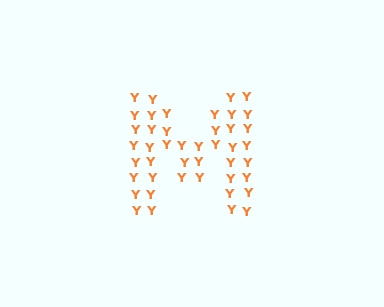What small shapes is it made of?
It is made of small letter Y's.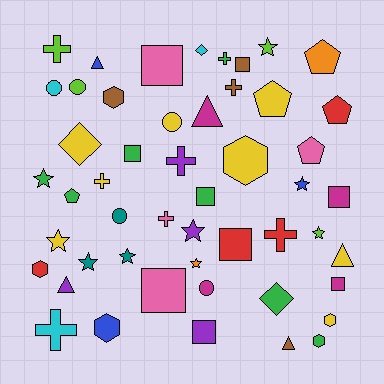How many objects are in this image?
There are 50 objects.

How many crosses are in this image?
There are 8 crosses.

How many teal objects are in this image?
There are 3 teal objects.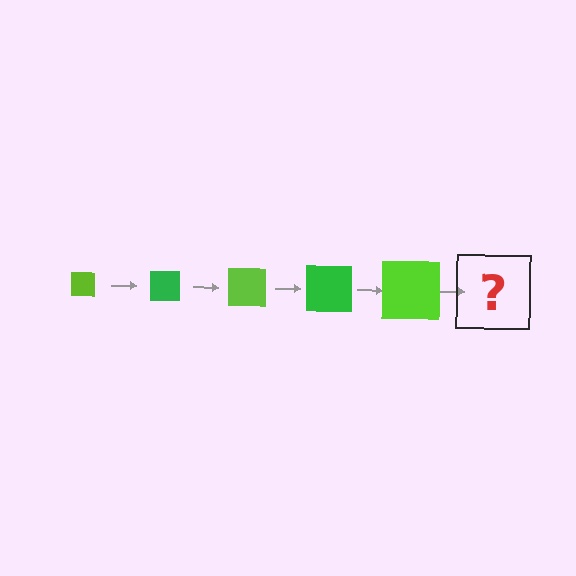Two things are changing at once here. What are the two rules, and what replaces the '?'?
The two rules are that the square grows larger each step and the color cycles through lime and green. The '?' should be a green square, larger than the previous one.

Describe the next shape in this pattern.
It should be a green square, larger than the previous one.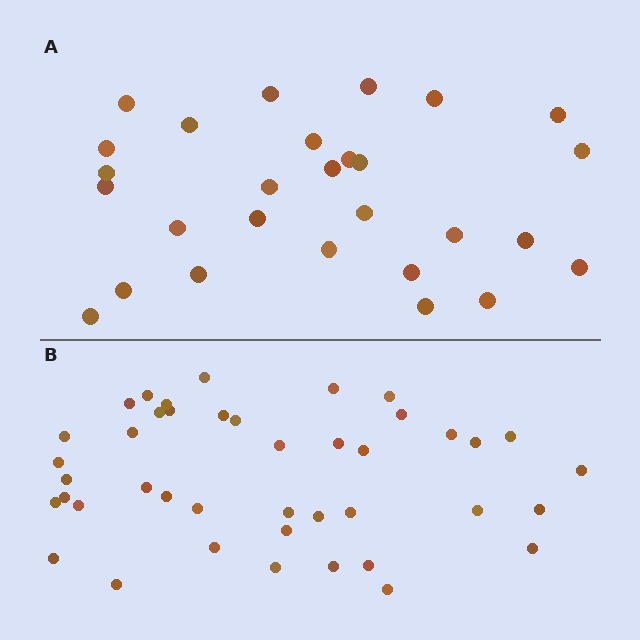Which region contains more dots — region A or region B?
Region B (the bottom region) has more dots.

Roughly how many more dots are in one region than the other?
Region B has approximately 15 more dots than region A.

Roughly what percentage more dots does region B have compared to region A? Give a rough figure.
About 50% more.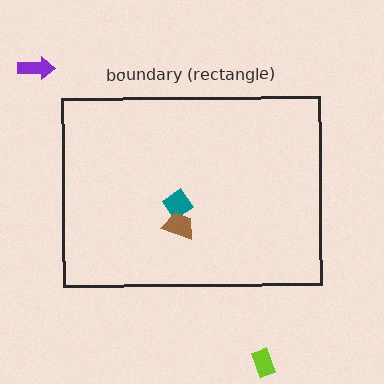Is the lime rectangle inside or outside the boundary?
Outside.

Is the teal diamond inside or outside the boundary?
Inside.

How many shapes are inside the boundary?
2 inside, 2 outside.